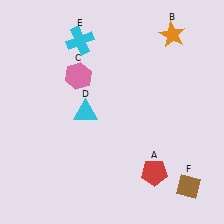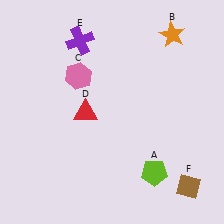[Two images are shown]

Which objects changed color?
A changed from red to lime. D changed from cyan to red. E changed from cyan to purple.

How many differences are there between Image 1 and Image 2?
There are 3 differences between the two images.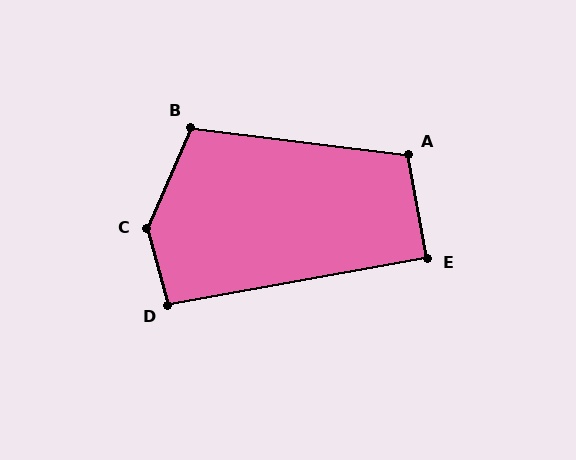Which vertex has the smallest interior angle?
E, at approximately 90 degrees.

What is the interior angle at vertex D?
Approximately 95 degrees (obtuse).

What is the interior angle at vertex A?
Approximately 107 degrees (obtuse).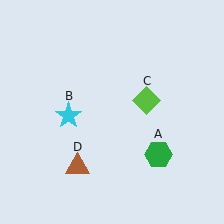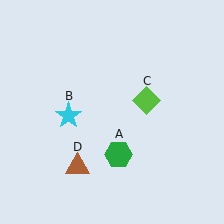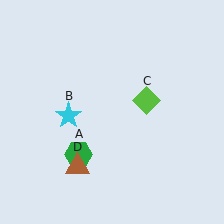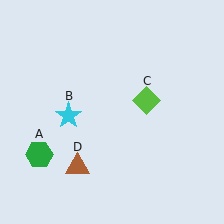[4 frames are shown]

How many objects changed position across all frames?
1 object changed position: green hexagon (object A).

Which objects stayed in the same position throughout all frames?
Cyan star (object B) and lime diamond (object C) and brown triangle (object D) remained stationary.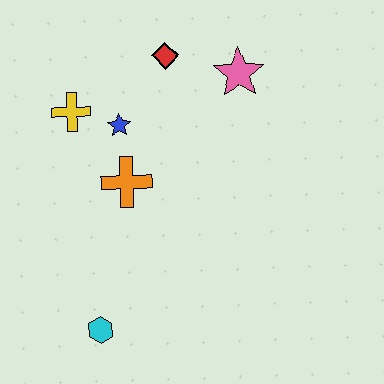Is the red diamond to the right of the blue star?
Yes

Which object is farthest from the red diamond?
The cyan hexagon is farthest from the red diamond.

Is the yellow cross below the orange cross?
No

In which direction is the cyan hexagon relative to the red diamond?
The cyan hexagon is below the red diamond.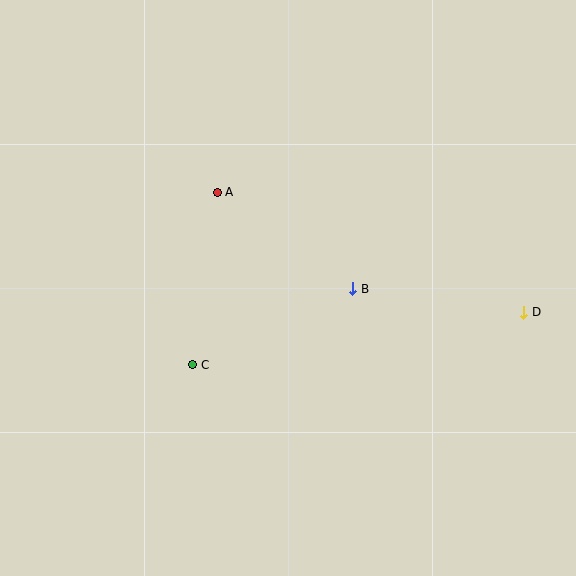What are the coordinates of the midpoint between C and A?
The midpoint between C and A is at (205, 279).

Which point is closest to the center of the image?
Point B at (353, 289) is closest to the center.